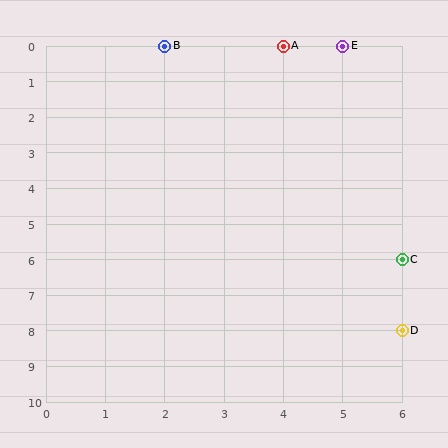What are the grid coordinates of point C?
Point C is at grid coordinates (6, 6).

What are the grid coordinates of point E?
Point E is at grid coordinates (5, 0).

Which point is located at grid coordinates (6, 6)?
Point C is at (6, 6).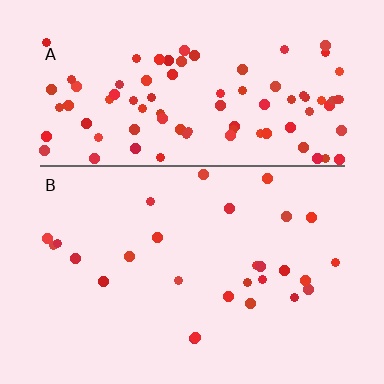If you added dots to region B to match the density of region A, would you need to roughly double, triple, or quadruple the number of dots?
Approximately triple.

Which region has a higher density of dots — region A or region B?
A (the top).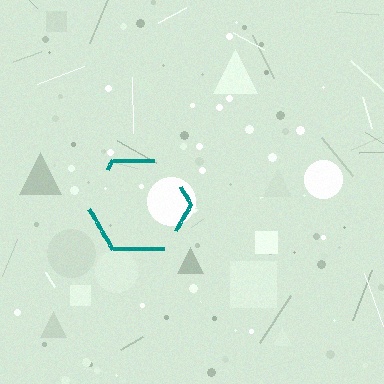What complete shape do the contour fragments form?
The contour fragments form a hexagon.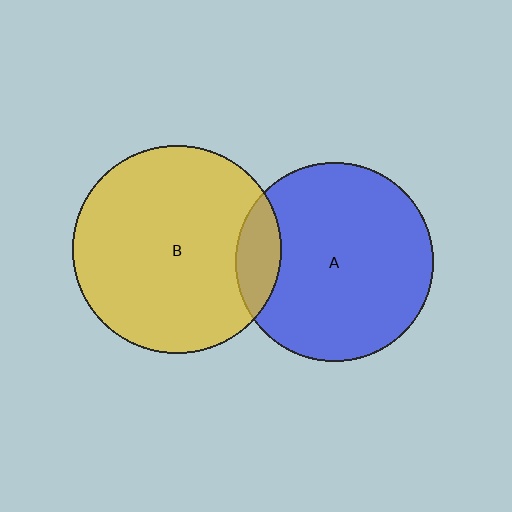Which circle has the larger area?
Circle B (yellow).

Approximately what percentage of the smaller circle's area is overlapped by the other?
Approximately 15%.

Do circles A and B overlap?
Yes.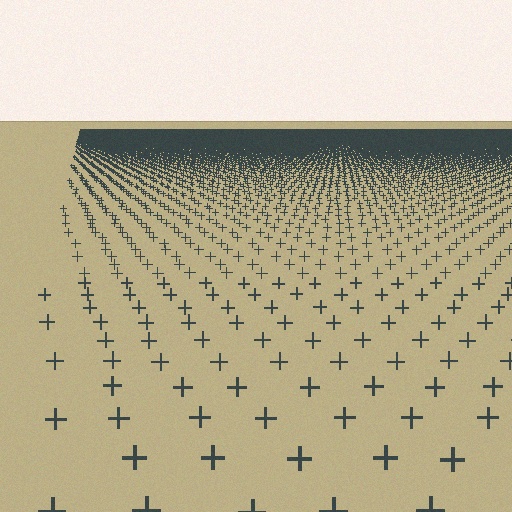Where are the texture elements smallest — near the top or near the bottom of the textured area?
Near the top.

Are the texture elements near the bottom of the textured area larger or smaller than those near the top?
Larger. Near the bottom, elements are closer to the viewer and appear at a bigger on-screen size.